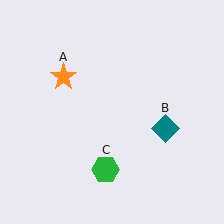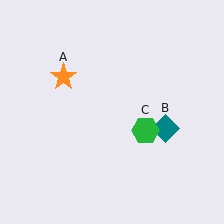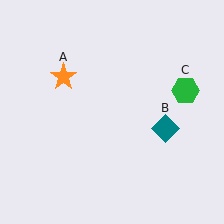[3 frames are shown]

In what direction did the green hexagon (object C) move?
The green hexagon (object C) moved up and to the right.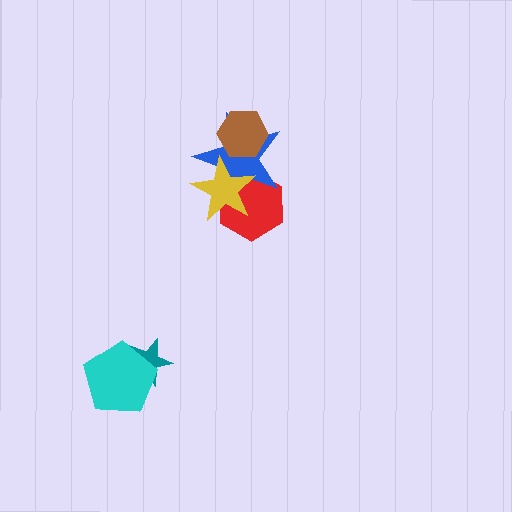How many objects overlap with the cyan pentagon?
1 object overlaps with the cyan pentagon.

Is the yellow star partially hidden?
No, no other shape covers it.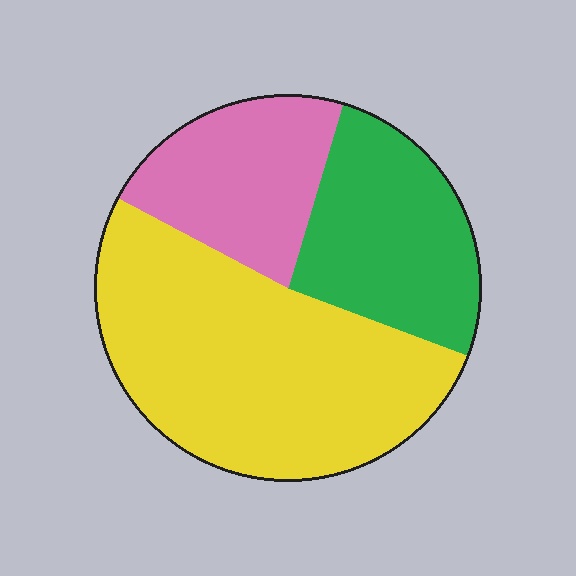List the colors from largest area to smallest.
From largest to smallest: yellow, green, pink.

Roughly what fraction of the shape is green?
Green covers 26% of the shape.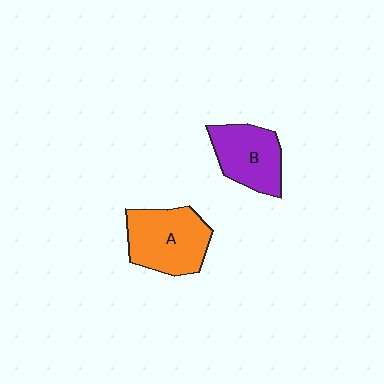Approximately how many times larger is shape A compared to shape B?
Approximately 1.2 times.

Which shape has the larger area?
Shape A (orange).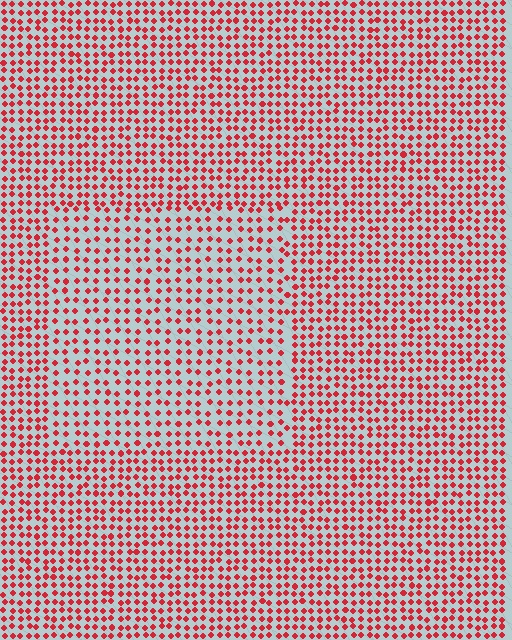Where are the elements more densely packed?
The elements are more densely packed outside the rectangle boundary.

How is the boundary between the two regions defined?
The boundary is defined by a change in element density (approximately 1.5x ratio). All elements are the same color, size, and shape.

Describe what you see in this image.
The image contains small red elements arranged at two different densities. A rectangle-shaped region is visible where the elements are less densely packed than the surrounding area.